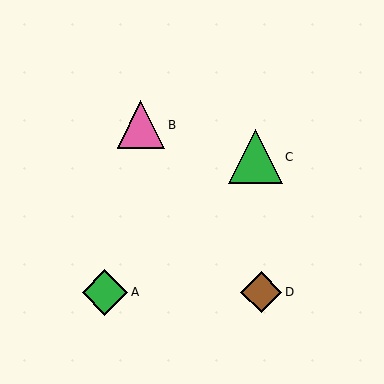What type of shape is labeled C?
Shape C is a green triangle.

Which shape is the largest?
The green triangle (labeled C) is the largest.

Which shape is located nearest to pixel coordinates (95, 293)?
The green diamond (labeled A) at (105, 292) is nearest to that location.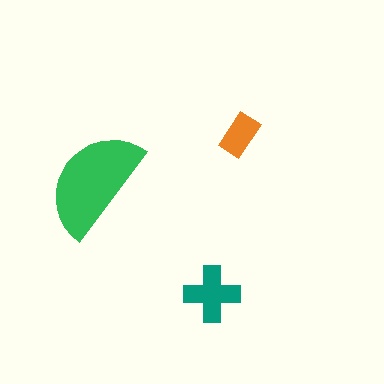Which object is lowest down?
The teal cross is bottommost.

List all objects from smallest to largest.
The orange rectangle, the teal cross, the green semicircle.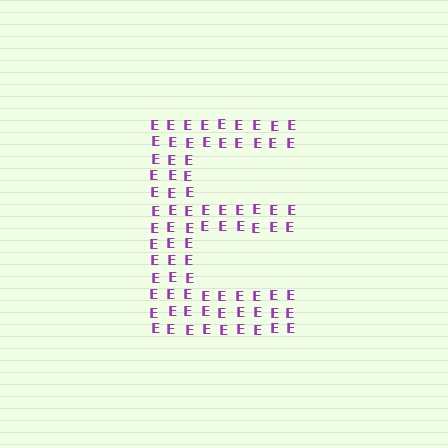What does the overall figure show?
The overall figure shows the letter E.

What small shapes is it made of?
It is made of small letter E's.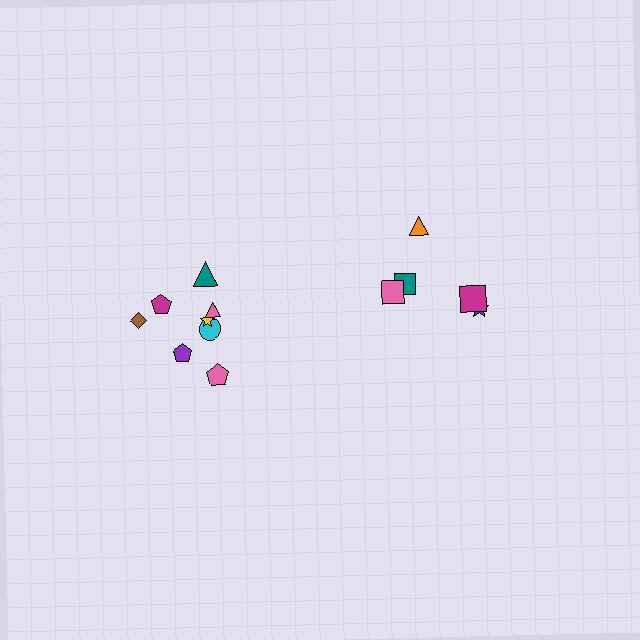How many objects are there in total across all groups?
There are 13 objects.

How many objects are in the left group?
There are 8 objects.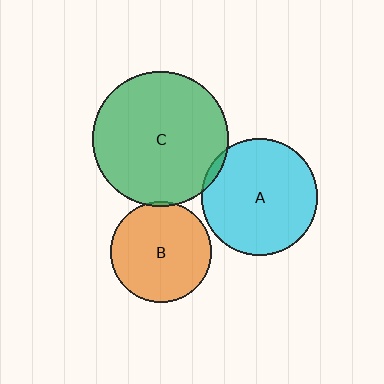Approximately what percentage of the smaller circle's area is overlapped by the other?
Approximately 5%.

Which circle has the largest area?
Circle C (green).